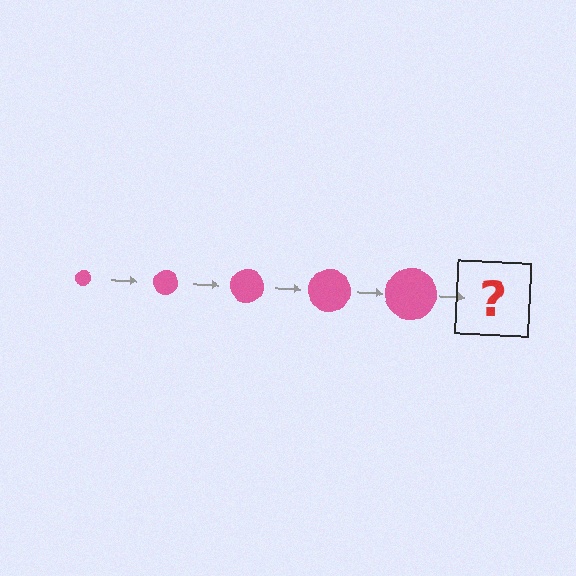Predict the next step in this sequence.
The next step is a pink circle, larger than the previous one.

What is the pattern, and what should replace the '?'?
The pattern is that the circle gets progressively larger each step. The '?' should be a pink circle, larger than the previous one.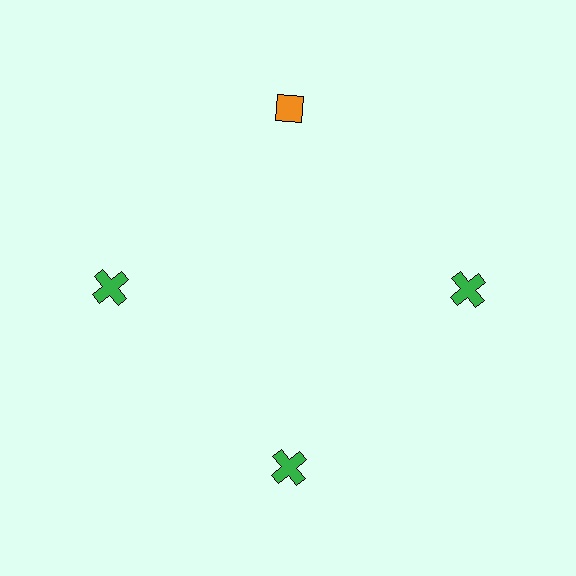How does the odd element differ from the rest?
It differs in both color (orange instead of green) and shape (diamond instead of cross).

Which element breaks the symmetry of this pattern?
The orange diamond at roughly the 12 o'clock position breaks the symmetry. All other shapes are green crosses.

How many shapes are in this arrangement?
There are 4 shapes arranged in a ring pattern.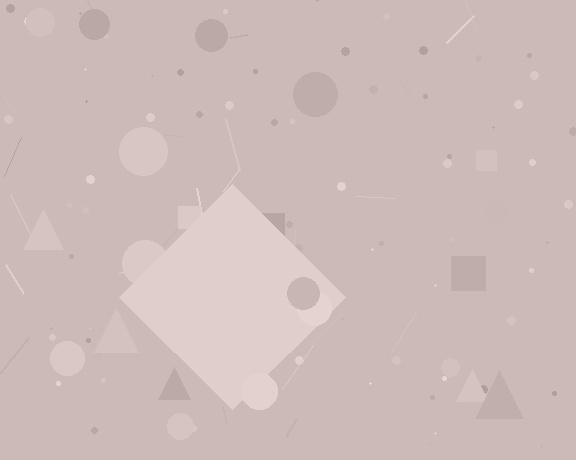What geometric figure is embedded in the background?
A diamond is embedded in the background.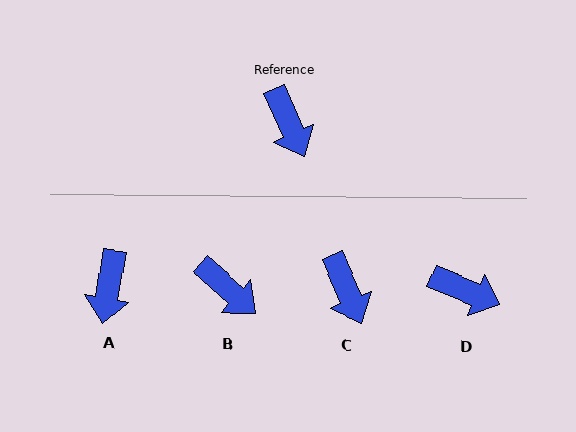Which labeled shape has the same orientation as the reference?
C.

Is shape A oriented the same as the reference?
No, it is off by about 33 degrees.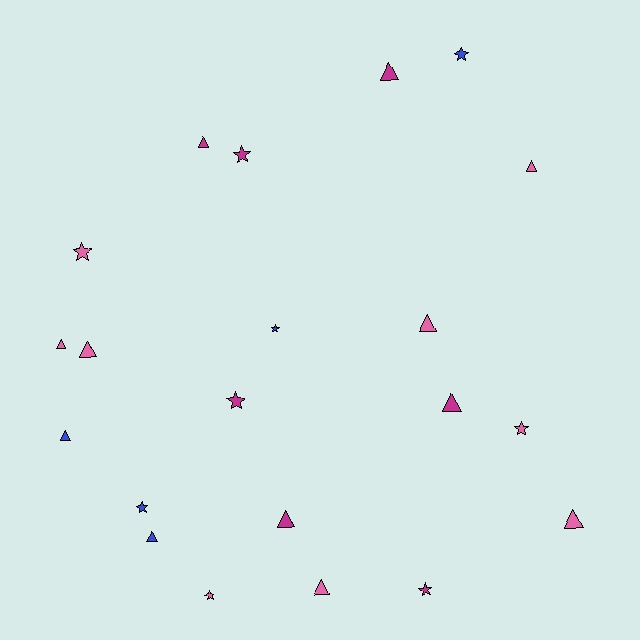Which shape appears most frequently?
Triangle, with 12 objects.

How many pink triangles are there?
There are 6 pink triangles.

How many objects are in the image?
There are 21 objects.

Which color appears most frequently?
Pink, with 9 objects.